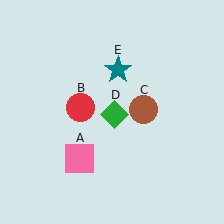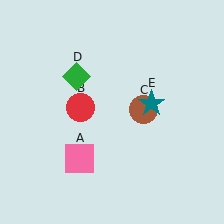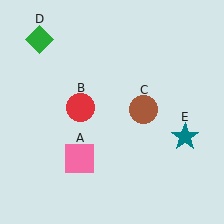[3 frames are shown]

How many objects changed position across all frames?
2 objects changed position: green diamond (object D), teal star (object E).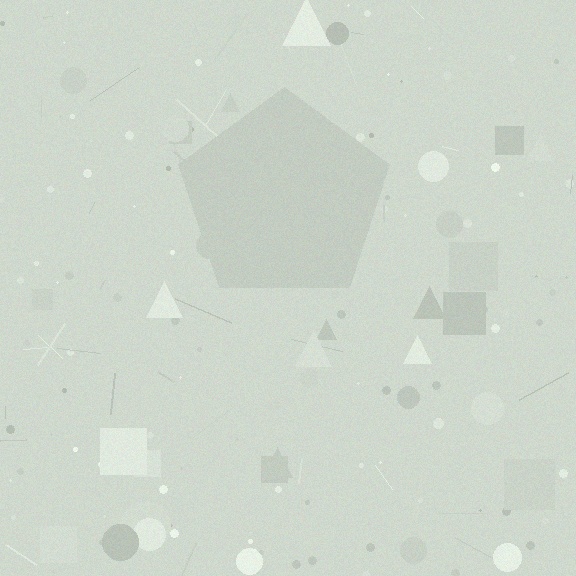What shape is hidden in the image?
A pentagon is hidden in the image.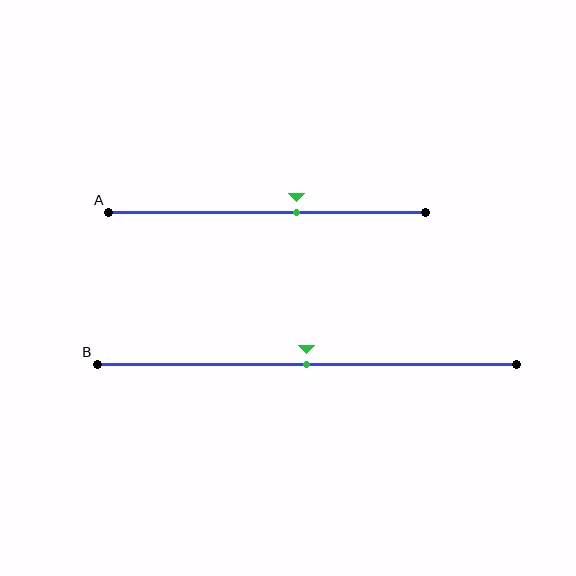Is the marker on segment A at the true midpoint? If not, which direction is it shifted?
No, the marker on segment A is shifted to the right by about 9% of the segment length.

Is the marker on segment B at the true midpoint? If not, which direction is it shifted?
Yes, the marker on segment B is at the true midpoint.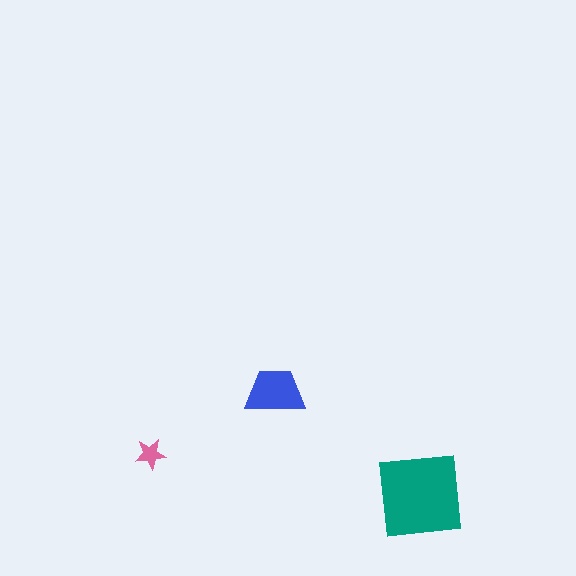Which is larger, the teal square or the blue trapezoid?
The teal square.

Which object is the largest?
The teal square.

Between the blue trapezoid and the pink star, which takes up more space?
The blue trapezoid.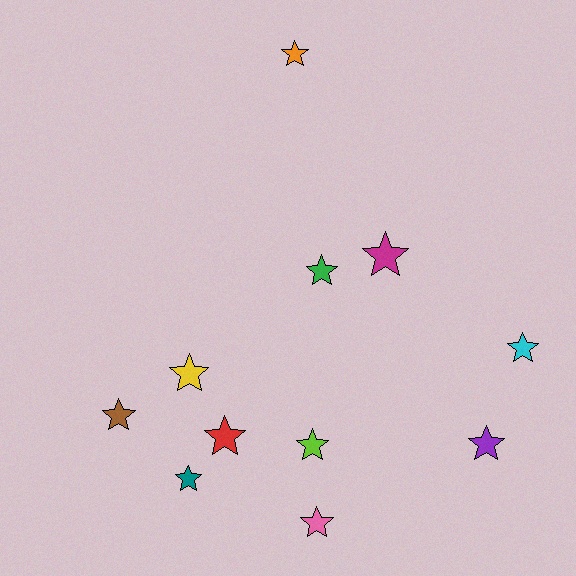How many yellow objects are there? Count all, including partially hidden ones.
There is 1 yellow object.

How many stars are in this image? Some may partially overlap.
There are 11 stars.